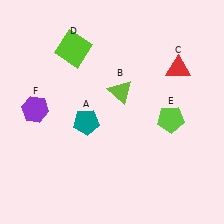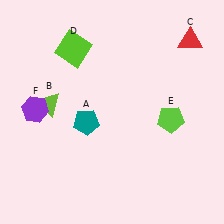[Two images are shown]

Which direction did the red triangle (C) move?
The red triangle (C) moved up.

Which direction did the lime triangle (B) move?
The lime triangle (B) moved left.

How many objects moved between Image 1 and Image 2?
2 objects moved between the two images.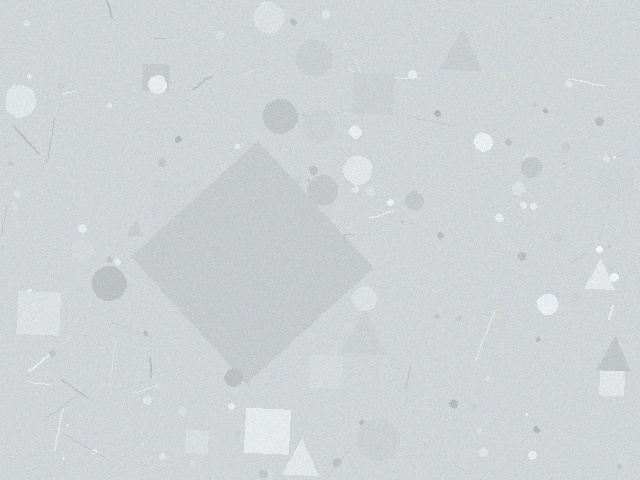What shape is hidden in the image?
A diamond is hidden in the image.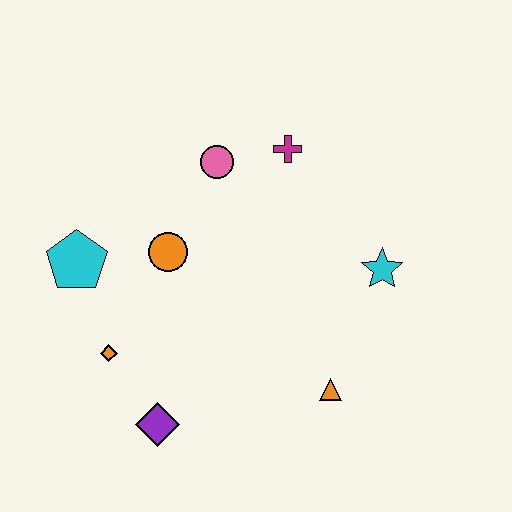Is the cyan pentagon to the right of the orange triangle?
No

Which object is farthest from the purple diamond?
The magenta cross is farthest from the purple diamond.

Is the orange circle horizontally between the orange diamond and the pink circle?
Yes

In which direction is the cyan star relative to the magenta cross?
The cyan star is below the magenta cross.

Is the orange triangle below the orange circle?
Yes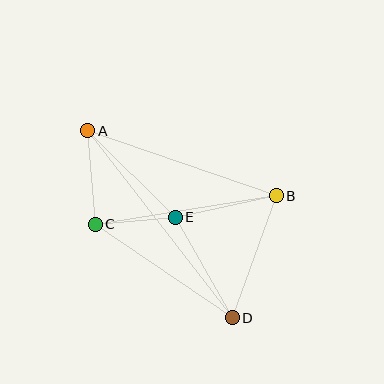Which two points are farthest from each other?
Points A and D are farthest from each other.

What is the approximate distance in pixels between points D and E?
The distance between D and E is approximately 116 pixels.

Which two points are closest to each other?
Points C and E are closest to each other.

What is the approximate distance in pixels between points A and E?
The distance between A and E is approximately 123 pixels.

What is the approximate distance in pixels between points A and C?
The distance between A and C is approximately 94 pixels.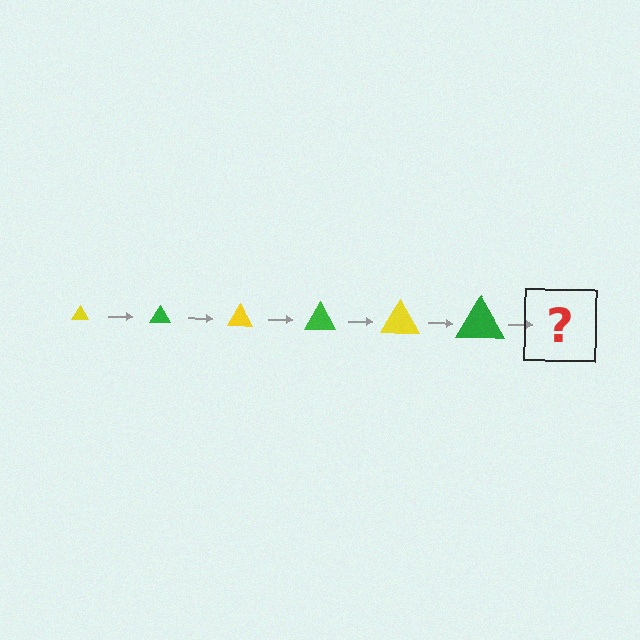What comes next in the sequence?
The next element should be a yellow triangle, larger than the previous one.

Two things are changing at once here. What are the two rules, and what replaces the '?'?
The two rules are that the triangle grows larger each step and the color cycles through yellow and green. The '?' should be a yellow triangle, larger than the previous one.